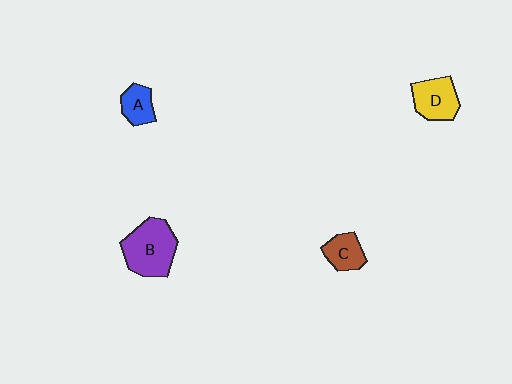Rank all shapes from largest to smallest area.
From largest to smallest: B (purple), D (yellow), C (brown), A (blue).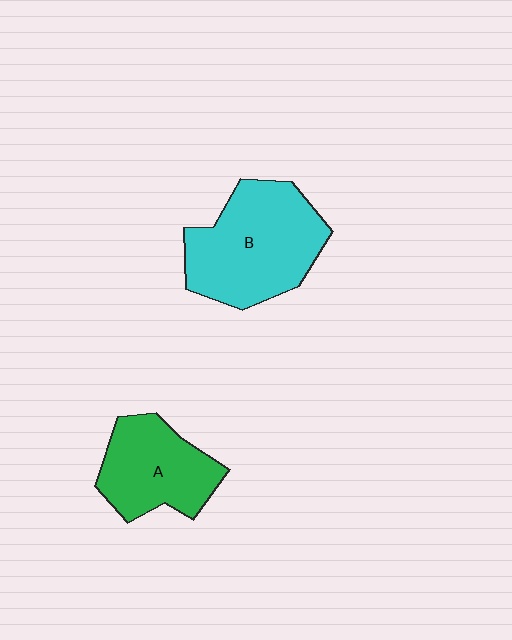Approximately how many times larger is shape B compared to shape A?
Approximately 1.4 times.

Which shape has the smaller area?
Shape A (green).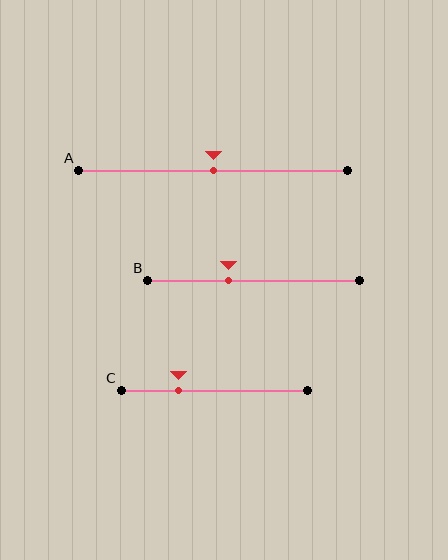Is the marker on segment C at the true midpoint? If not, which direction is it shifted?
No, the marker on segment C is shifted to the left by about 19% of the segment length.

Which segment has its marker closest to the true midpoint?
Segment A has its marker closest to the true midpoint.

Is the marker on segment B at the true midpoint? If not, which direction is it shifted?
No, the marker on segment B is shifted to the left by about 12% of the segment length.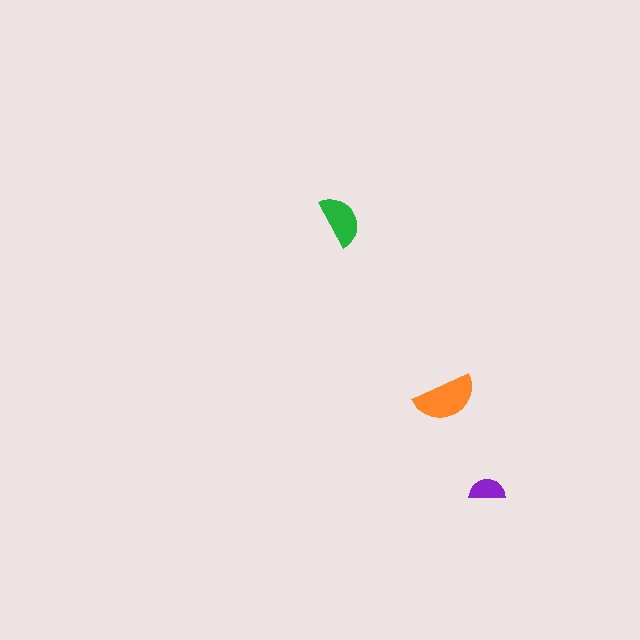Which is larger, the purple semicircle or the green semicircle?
The green one.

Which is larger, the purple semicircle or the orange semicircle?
The orange one.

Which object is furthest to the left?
The green semicircle is leftmost.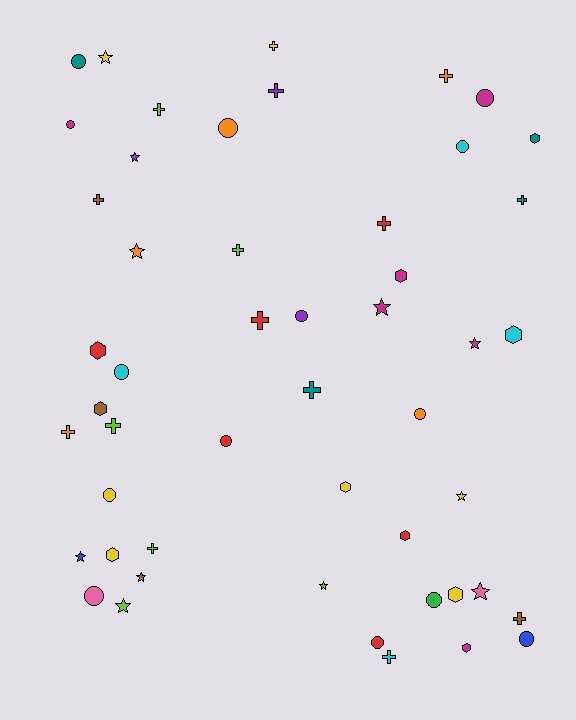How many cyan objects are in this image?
There are 4 cyan objects.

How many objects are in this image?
There are 50 objects.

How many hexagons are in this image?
There are 10 hexagons.